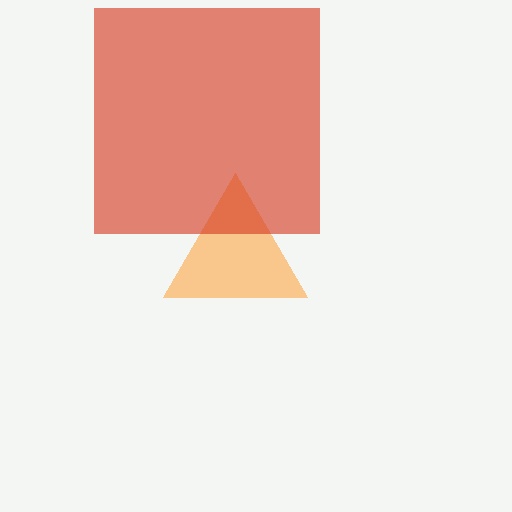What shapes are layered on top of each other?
The layered shapes are: an orange triangle, a red square.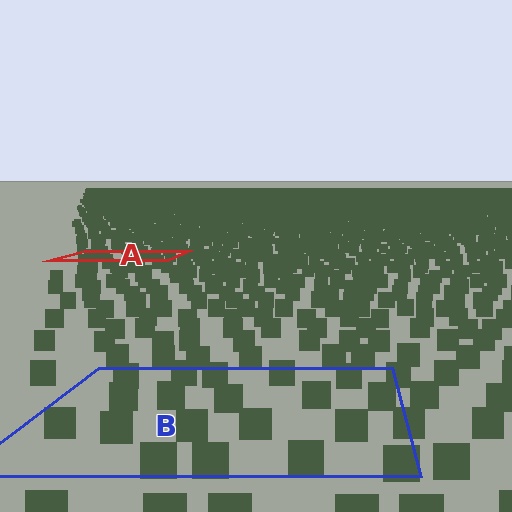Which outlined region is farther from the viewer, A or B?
Region A is farther from the viewer — the texture elements inside it appear smaller and more densely packed.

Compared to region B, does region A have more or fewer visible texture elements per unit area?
Region A has more texture elements per unit area — they are packed more densely because it is farther away.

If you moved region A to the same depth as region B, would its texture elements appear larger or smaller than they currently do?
They would appear larger. At a closer depth, the same texture elements are projected at a bigger on-screen size.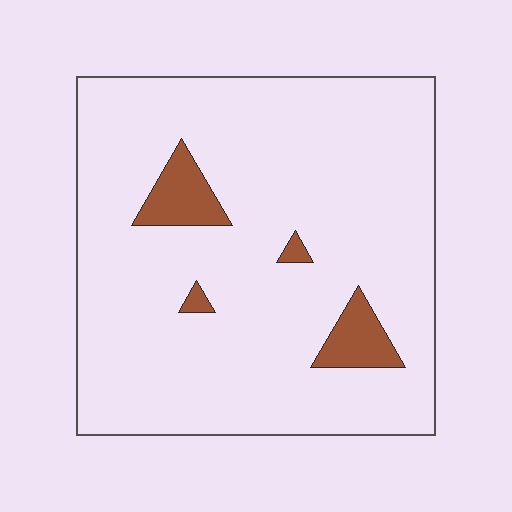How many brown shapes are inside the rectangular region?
4.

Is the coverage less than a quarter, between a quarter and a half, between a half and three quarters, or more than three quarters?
Less than a quarter.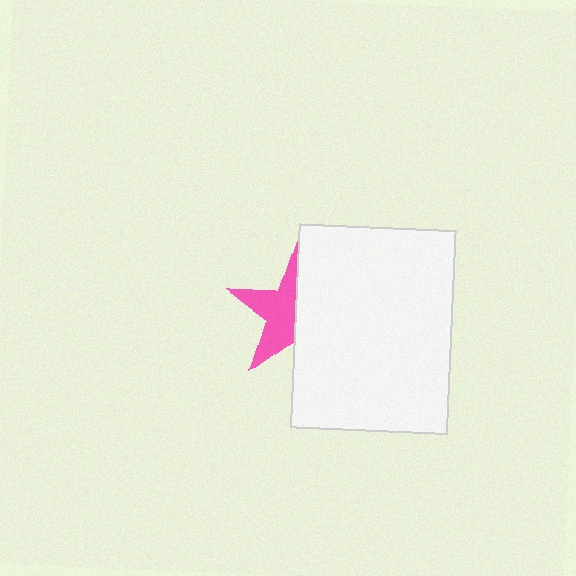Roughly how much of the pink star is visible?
About half of it is visible (roughly 50%).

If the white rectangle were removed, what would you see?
You would see the complete pink star.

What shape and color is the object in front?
The object in front is a white rectangle.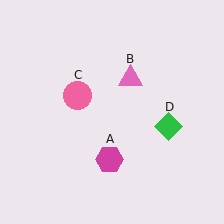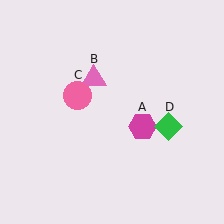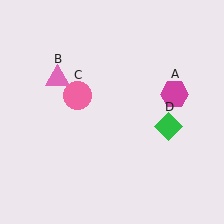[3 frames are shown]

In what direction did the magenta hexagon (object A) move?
The magenta hexagon (object A) moved up and to the right.